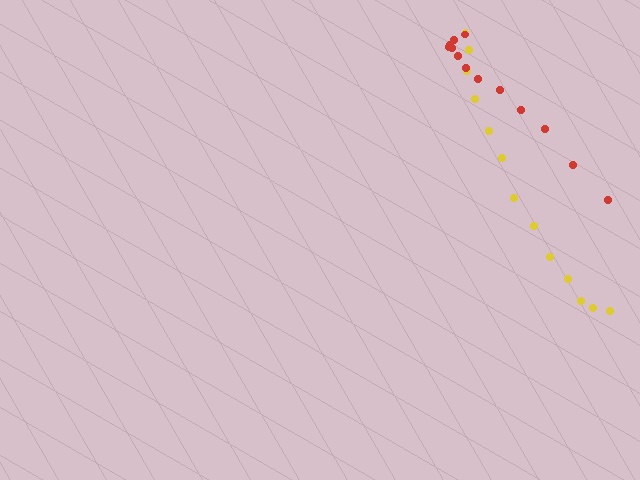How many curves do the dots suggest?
There are 2 distinct paths.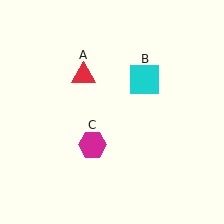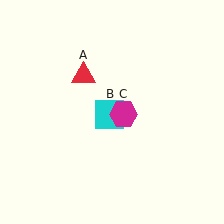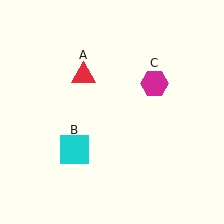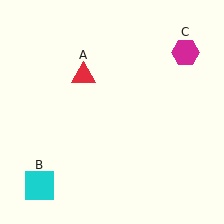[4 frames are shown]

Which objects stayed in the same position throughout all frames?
Red triangle (object A) remained stationary.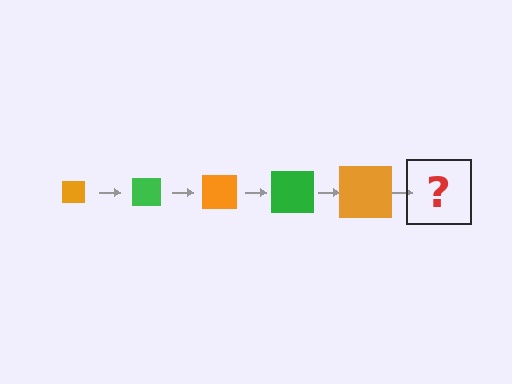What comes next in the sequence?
The next element should be a green square, larger than the previous one.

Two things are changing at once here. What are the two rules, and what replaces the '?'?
The two rules are that the square grows larger each step and the color cycles through orange and green. The '?' should be a green square, larger than the previous one.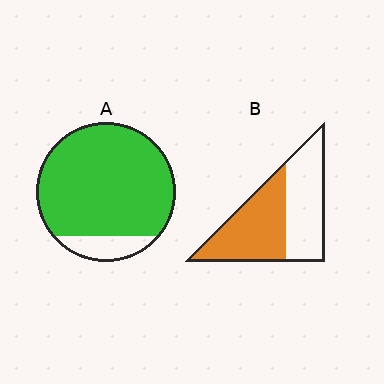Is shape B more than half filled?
Roughly half.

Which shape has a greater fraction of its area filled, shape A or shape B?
Shape A.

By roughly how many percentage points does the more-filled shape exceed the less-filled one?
By roughly 35 percentage points (A over B).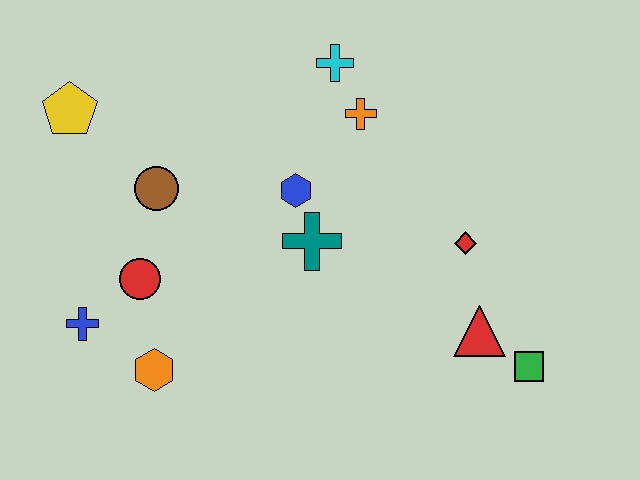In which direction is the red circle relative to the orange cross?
The red circle is to the left of the orange cross.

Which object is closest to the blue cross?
The red circle is closest to the blue cross.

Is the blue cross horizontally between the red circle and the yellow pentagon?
Yes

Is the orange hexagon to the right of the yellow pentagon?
Yes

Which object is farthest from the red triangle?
The yellow pentagon is farthest from the red triangle.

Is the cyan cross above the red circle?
Yes